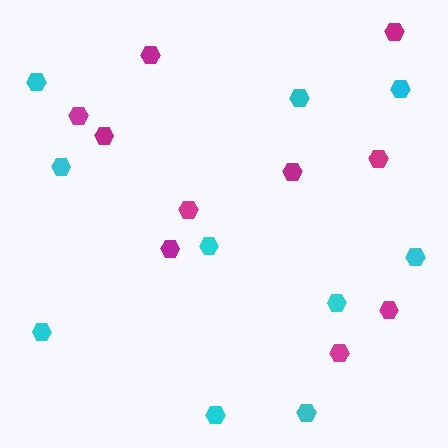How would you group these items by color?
There are 2 groups: one group of magenta hexagons (10) and one group of cyan hexagons (10).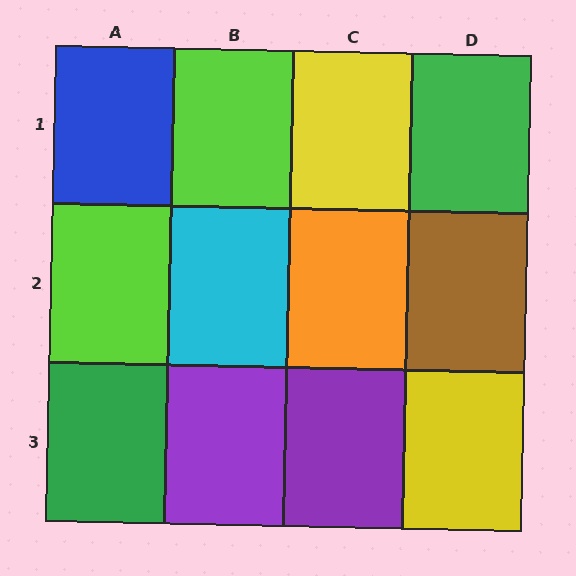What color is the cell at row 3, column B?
Purple.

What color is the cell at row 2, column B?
Cyan.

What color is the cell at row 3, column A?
Green.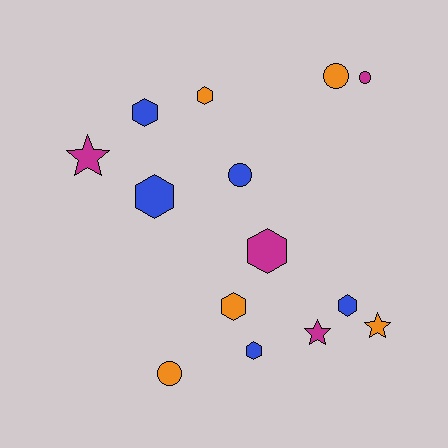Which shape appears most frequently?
Hexagon, with 7 objects.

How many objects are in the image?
There are 14 objects.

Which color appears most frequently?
Orange, with 5 objects.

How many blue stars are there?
There are no blue stars.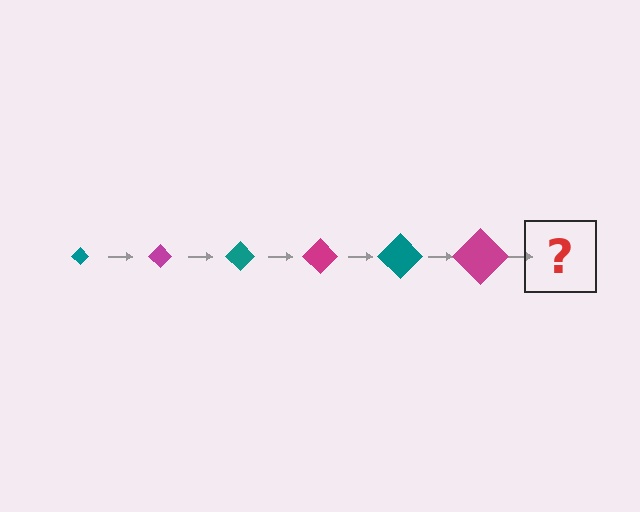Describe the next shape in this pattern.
It should be a teal diamond, larger than the previous one.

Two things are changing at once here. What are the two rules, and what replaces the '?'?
The two rules are that the diamond grows larger each step and the color cycles through teal and magenta. The '?' should be a teal diamond, larger than the previous one.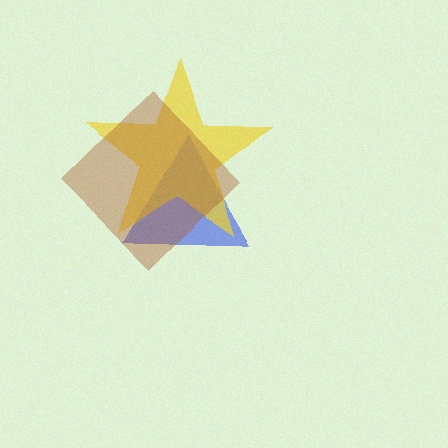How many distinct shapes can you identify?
There are 3 distinct shapes: a blue triangle, a yellow star, a brown diamond.